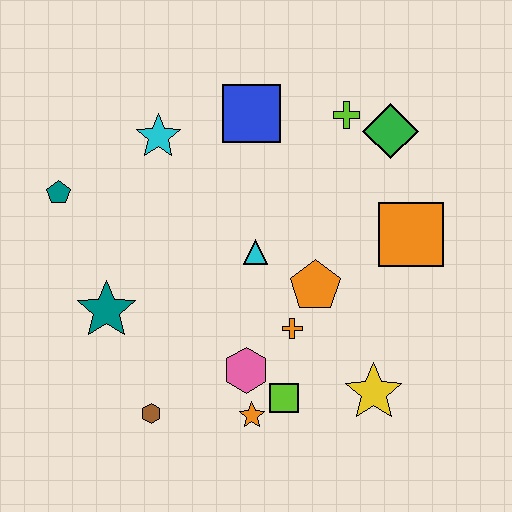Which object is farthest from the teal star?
The green diamond is farthest from the teal star.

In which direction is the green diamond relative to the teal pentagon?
The green diamond is to the right of the teal pentagon.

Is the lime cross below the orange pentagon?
No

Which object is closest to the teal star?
The brown hexagon is closest to the teal star.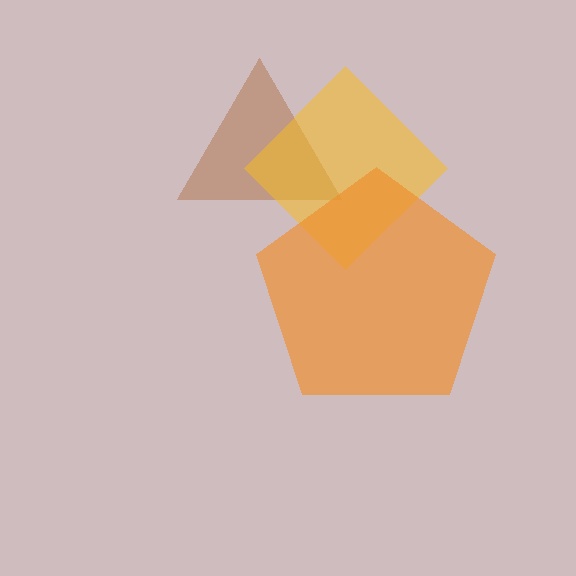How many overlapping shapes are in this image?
There are 3 overlapping shapes in the image.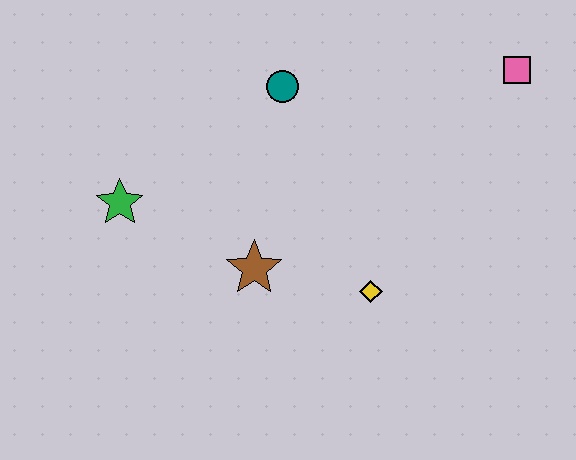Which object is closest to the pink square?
The teal circle is closest to the pink square.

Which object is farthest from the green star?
The pink square is farthest from the green star.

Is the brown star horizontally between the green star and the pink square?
Yes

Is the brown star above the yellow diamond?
Yes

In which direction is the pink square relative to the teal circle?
The pink square is to the right of the teal circle.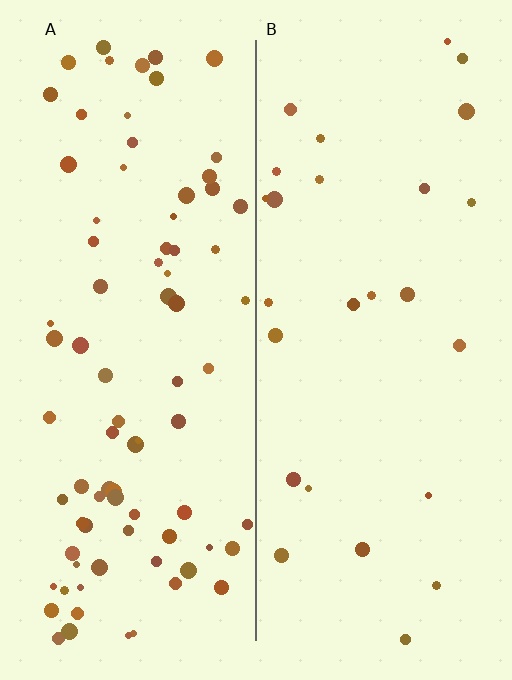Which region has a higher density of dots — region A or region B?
A (the left).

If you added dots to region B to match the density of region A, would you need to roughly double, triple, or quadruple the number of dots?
Approximately triple.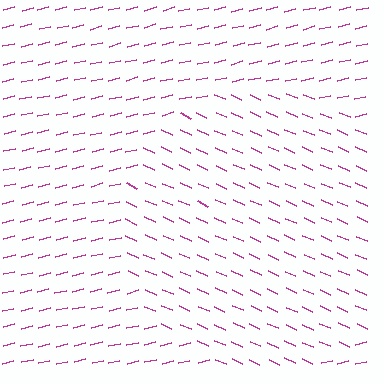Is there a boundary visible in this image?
Yes, there is a texture boundary formed by a change in line orientation.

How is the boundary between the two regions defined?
The boundary is defined purely by a change in line orientation (approximately 38 degrees difference). All lines are the same color and thickness.